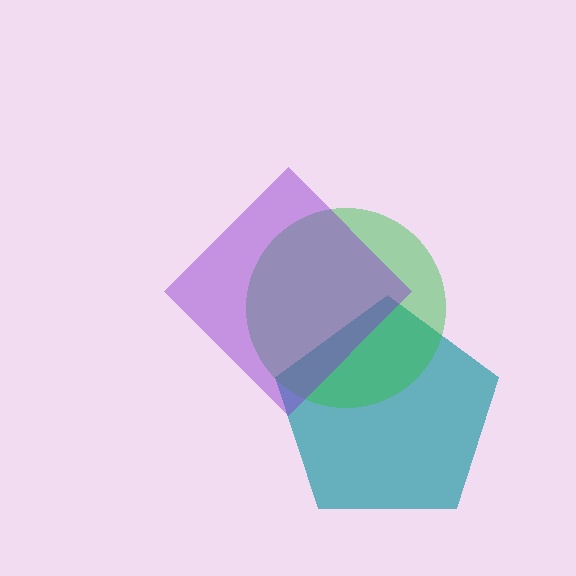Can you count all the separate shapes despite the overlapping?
Yes, there are 3 separate shapes.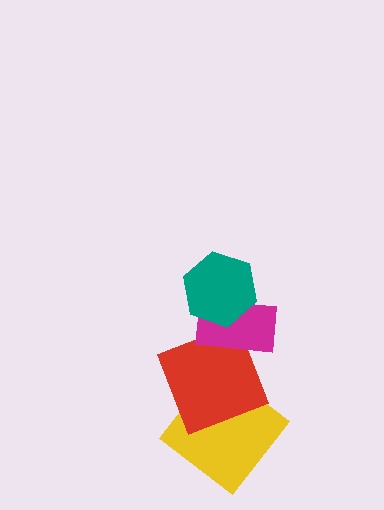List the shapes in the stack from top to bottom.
From top to bottom: the teal hexagon, the magenta rectangle, the red square, the yellow diamond.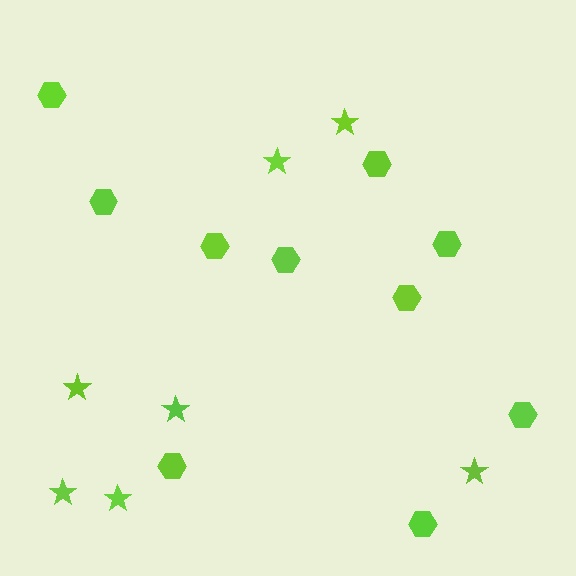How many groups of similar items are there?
There are 2 groups: one group of stars (7) and one group of hexagons (10).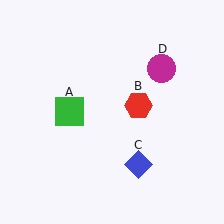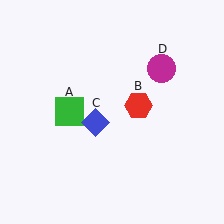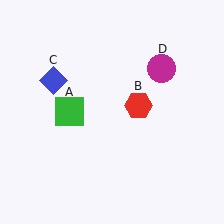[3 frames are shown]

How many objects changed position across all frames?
1 object changed position: blue diamond (object C).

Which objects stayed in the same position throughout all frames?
Green square (object A) and red hexagon (object B) and magenta circle (object D) remained stationary.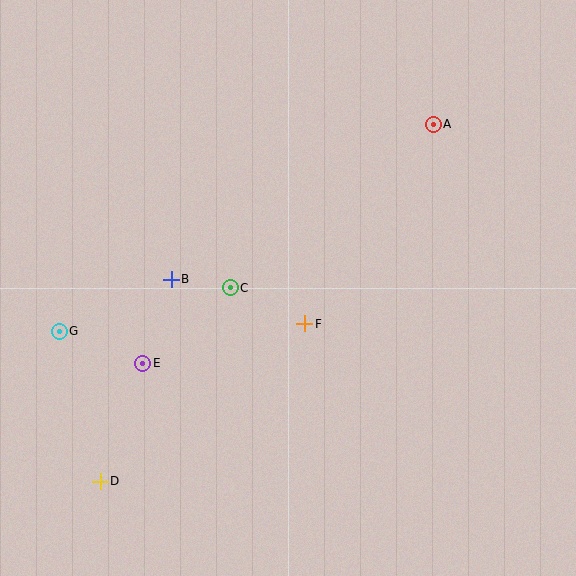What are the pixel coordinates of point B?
Point B is at (171, 279).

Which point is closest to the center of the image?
Point F at (305, 324) is closest to the center.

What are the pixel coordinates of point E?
Point E is at (143, 363).